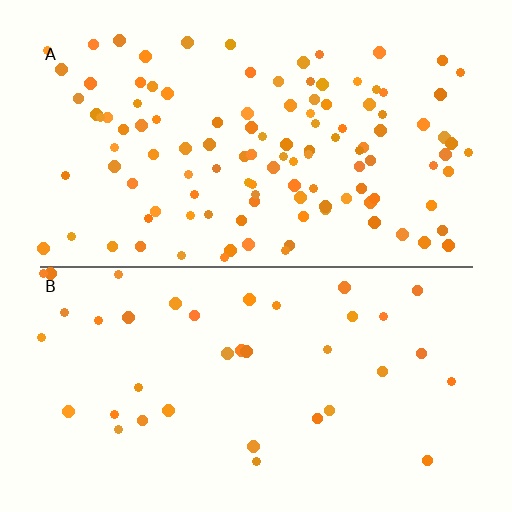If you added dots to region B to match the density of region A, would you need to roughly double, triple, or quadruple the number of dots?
Approximately triple.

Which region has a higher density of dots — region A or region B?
A (the top).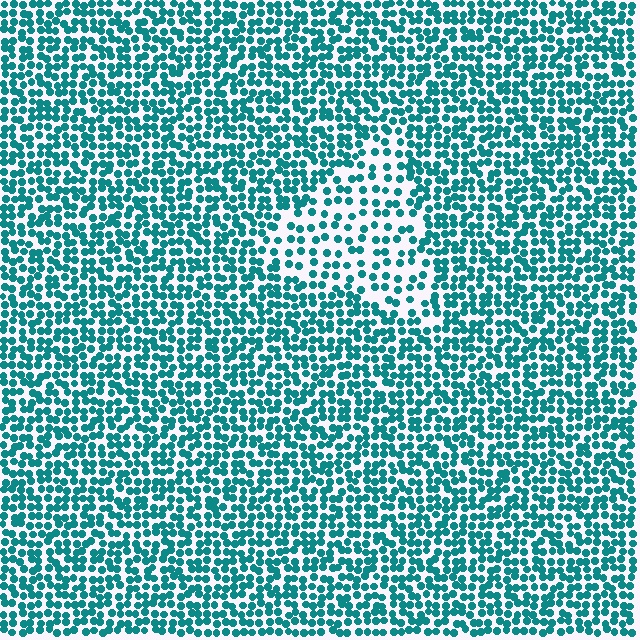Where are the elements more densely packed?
The elements are more densely packed outside the triangle boundary.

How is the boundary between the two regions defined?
The boundary is defined by a change in element density (approximately 1.9x ratio). All elements are the same color, size, and shape.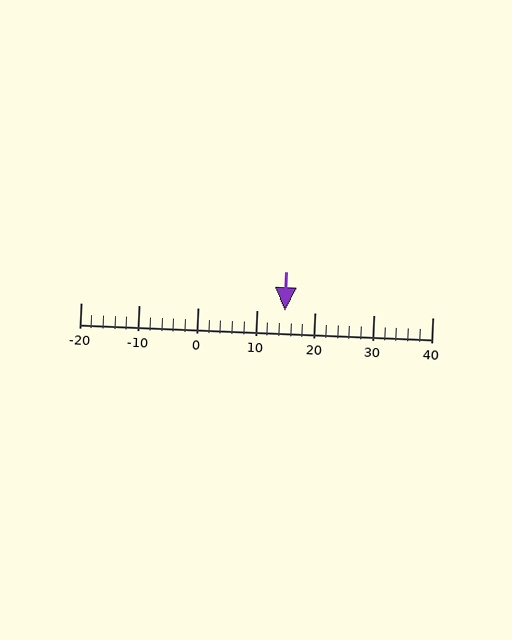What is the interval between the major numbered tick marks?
The major tick marks are spaced 10 units apart.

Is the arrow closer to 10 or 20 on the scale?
The arrow is closer to 10.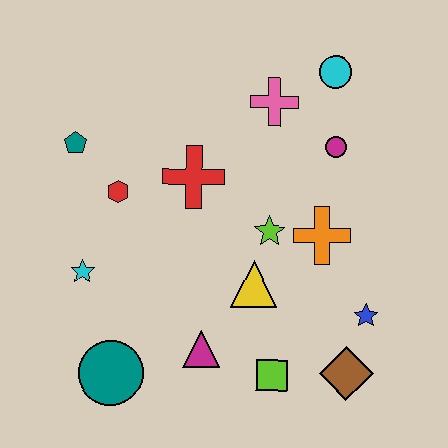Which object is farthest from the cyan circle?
The teal circle is farthest from the cyan circle.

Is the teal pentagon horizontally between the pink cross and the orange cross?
No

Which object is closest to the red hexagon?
The teal pentagon is closest to the red hexagon.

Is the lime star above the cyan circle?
No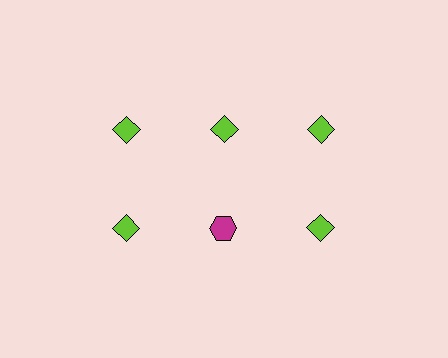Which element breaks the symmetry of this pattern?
The magenta hexagon in the second row, second from left column breaks the symmetry. All other shapes are lime diamonds.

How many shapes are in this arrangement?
There are 6 shapes arranged in a grid pattern.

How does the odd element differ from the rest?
It differs in both color (magenta instead of lime) and shape (hexagon instead of diamond).